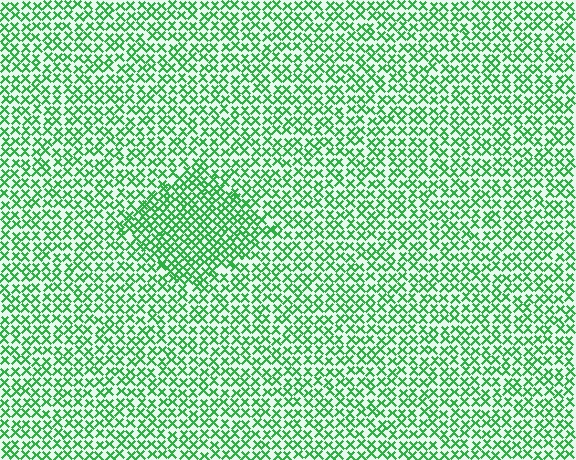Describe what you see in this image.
The image contains small green elements arranged at two different densities. A diamond-shaped region is visible where the elements are more densely packed than the surrounding area.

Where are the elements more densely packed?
The elements are more densely packed inside the diamond boundary.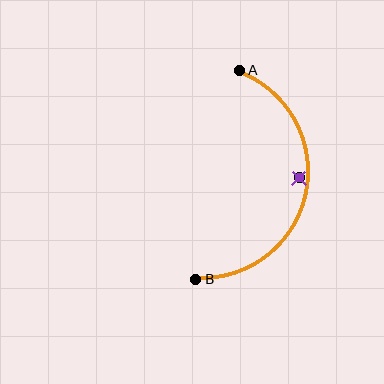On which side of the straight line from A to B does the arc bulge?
The arc bulges to the right of the straight line connecting A and B.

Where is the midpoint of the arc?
The arc midpoint is the point on the curve farthest from the straight line joining A and B. It sits to the right of that line.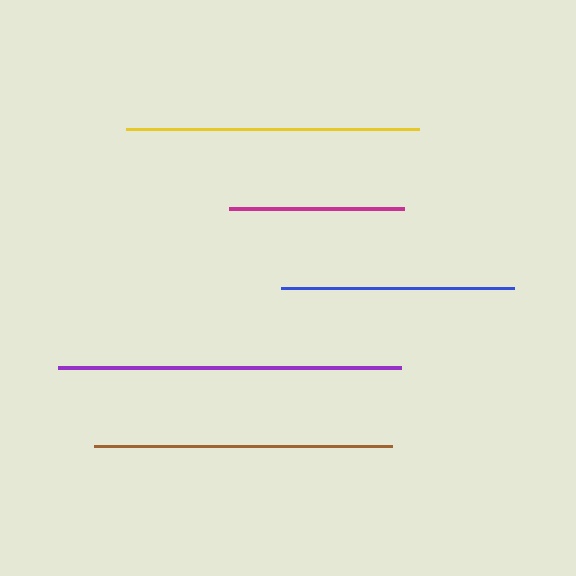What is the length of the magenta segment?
The magenta segment is approximately 175 pixels long.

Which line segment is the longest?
The purple line is the longest at approximately 343 pixels.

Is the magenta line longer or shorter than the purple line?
The purple line is longer than the magenta line.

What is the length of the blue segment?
The blue segment is approximately 233 pixels long.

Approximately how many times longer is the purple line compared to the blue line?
The purple line is approximately 1.5 times the length of the blue line.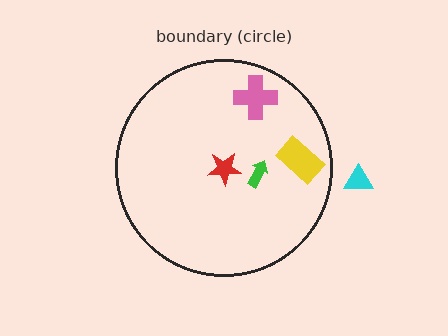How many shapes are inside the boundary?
4 inside, 1 outside.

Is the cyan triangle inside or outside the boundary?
Outside.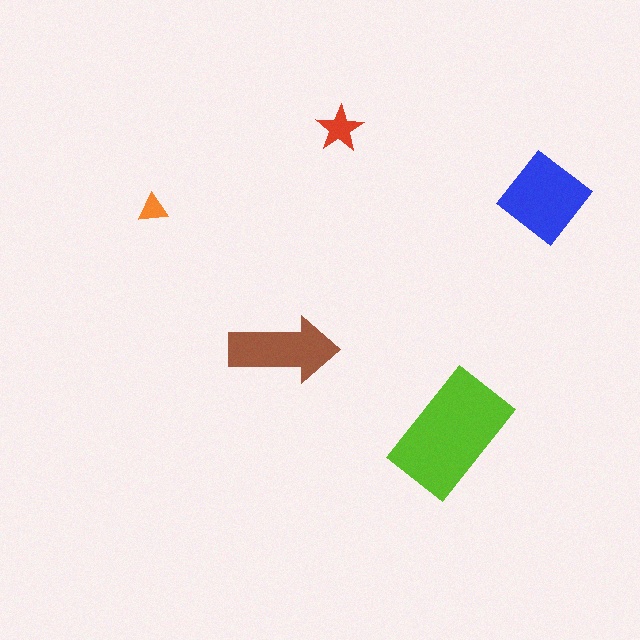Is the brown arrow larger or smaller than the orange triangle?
Larger.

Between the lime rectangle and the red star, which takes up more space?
The lime rectangle.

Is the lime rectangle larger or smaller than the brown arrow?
Larger.